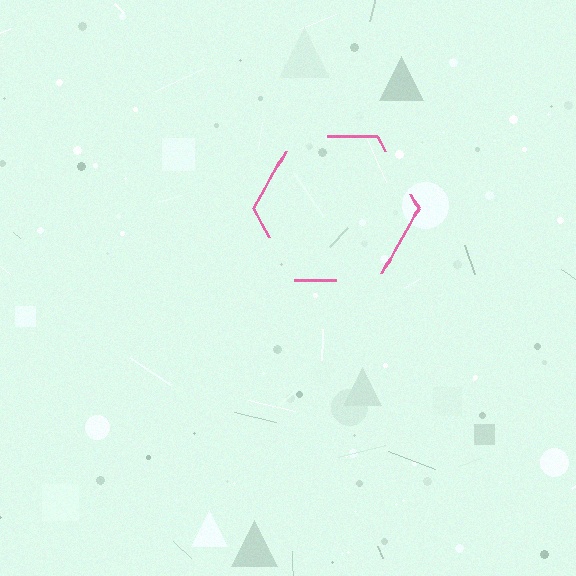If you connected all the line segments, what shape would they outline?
They would outline a hexagon.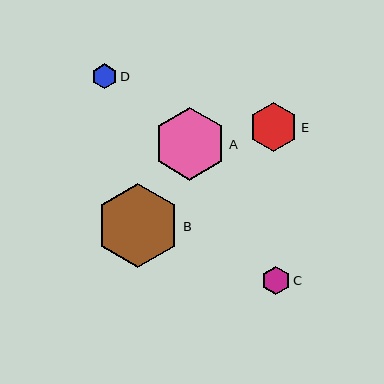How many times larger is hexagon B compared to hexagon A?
Hexagon B is approximately 1.2 times the size of hexagon A.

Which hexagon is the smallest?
Hexagon D is the smallest with a size of approximately 25 pixels.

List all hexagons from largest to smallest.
From largest to smallest: B, A, E, C, D.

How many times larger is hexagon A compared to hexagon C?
Hexagon A is approximately 2.6 times the size of hexagon C.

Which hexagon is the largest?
Hexagon B is the largest with a size of approximately 84 pixels.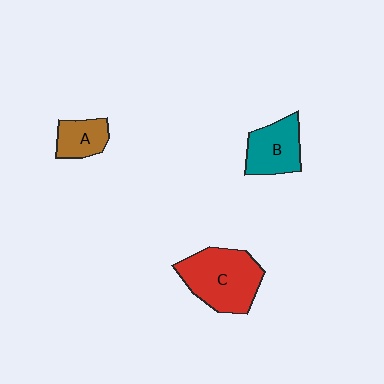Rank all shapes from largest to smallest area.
From largest to smallest: C (red), B (teal), A (brown).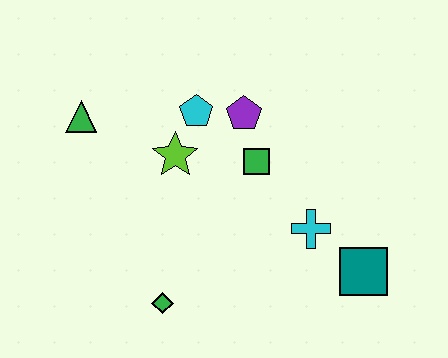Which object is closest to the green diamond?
The lime star is closest to the green diamond.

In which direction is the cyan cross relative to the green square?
The cyan cross is below the green square.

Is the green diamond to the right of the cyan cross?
No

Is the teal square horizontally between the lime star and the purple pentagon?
No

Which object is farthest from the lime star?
The teal square is farthest from the lime star.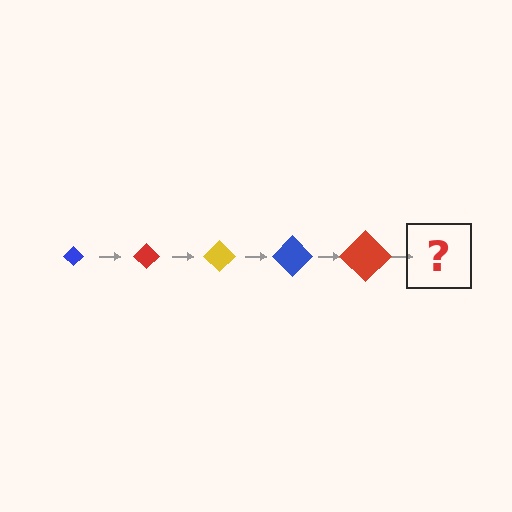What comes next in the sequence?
The next element should be a yellow diamond, larger than the previous one.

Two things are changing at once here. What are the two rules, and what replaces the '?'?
The two rules are that the diamond grows larger each step and the color cycles through blue, red, and yellow. The '?' should be a yellow diamond, larger than the previous one.